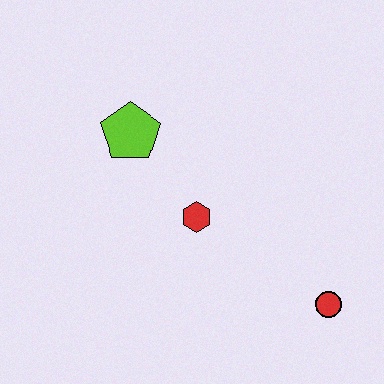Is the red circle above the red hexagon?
No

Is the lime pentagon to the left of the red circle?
Yes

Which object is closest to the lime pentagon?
The red hexagon is closest to the lime pentagon.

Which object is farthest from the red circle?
The lime pentagon is farthest from the red circle.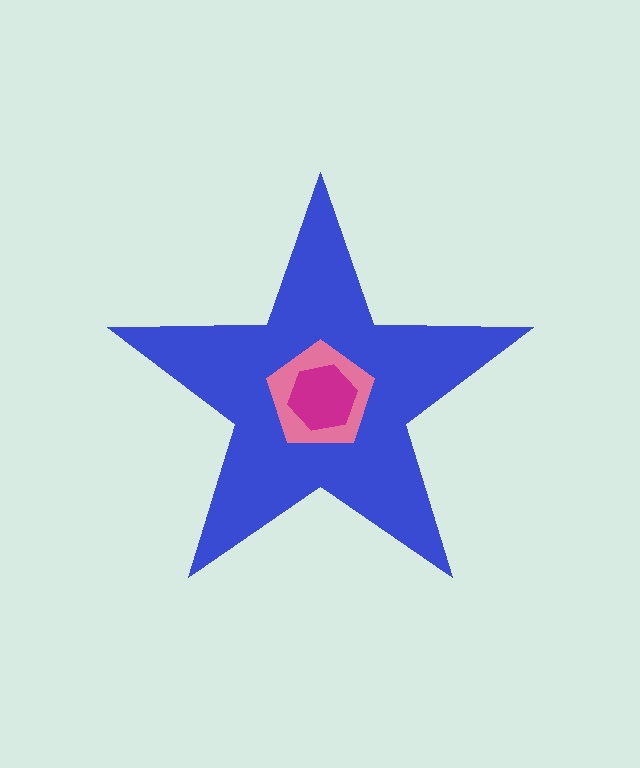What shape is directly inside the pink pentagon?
The magenta hexagon.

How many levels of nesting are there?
3.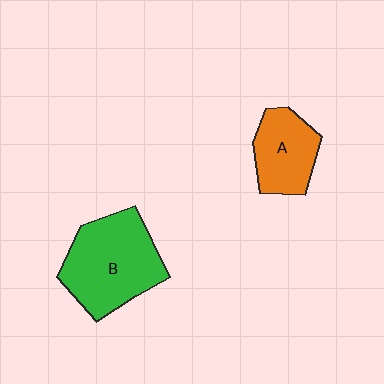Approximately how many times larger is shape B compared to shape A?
Approximately 1.7 times.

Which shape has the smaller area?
Shape A (orange).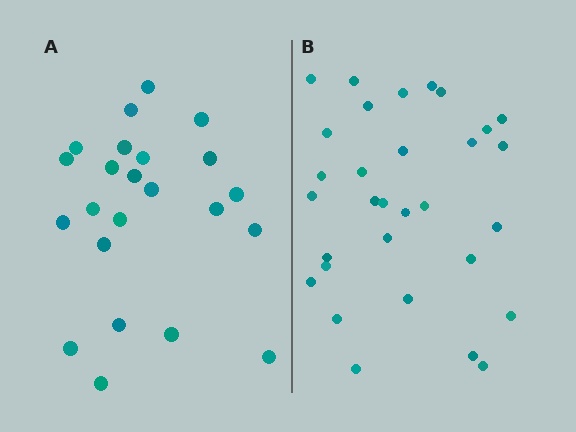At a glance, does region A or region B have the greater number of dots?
Region B (the right region) has more dots.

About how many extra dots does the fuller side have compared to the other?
Region B has roughly 8 or so more dots than region A.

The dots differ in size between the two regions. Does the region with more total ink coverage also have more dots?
No. Region A has more total ink coverage because its dots are larger, but region B actually contains more individual dots. Total area can be misleading — the number of items is what matters here.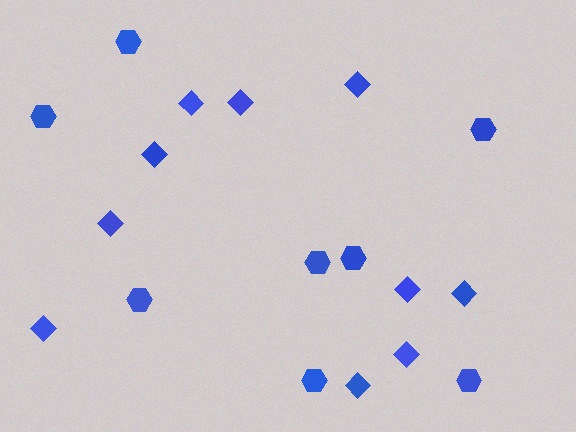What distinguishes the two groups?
There are 2 groups: one group of diamonds (10) and one group of hexagons (8).